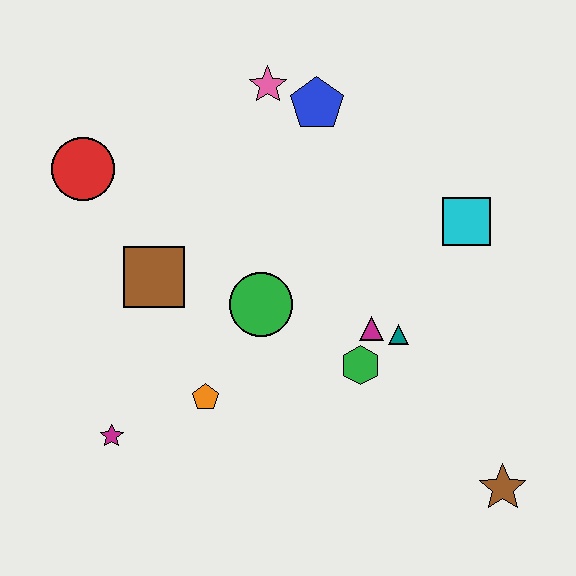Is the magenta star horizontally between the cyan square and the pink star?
No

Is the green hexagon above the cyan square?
No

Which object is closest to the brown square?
The green circle is closest to the brown square.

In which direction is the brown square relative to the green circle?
The brown square is to the left of the green circle.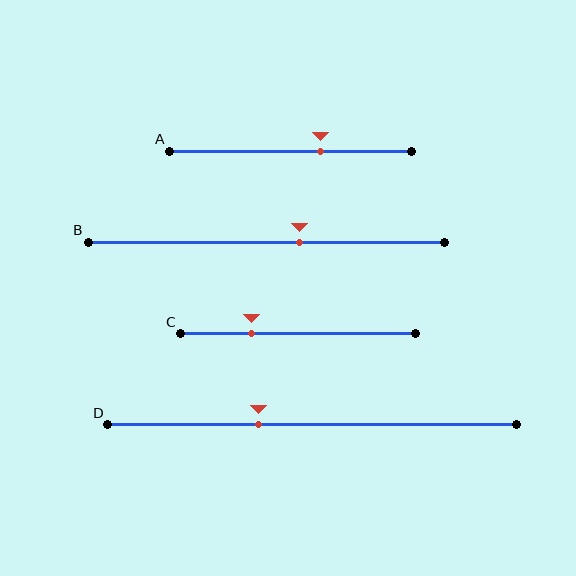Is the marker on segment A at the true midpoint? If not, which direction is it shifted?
No, the marker on segment A is shifted to the right by about 12% of the segment length.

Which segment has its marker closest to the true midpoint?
Segment B has its marker closest to the true midpoint.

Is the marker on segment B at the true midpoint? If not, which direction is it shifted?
No, the marker on segment B is shifted to the right by about 9% of the segment length.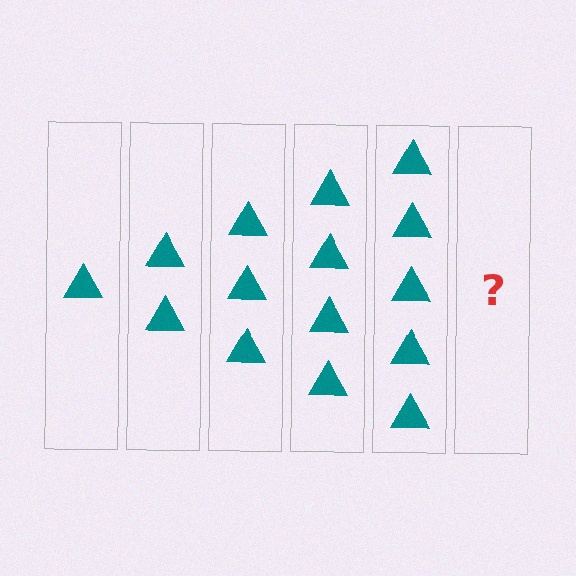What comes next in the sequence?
The next element should be 6 triangles.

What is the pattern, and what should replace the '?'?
The pattern is that each step adds one more triangle. The '?' should be 6 triangles.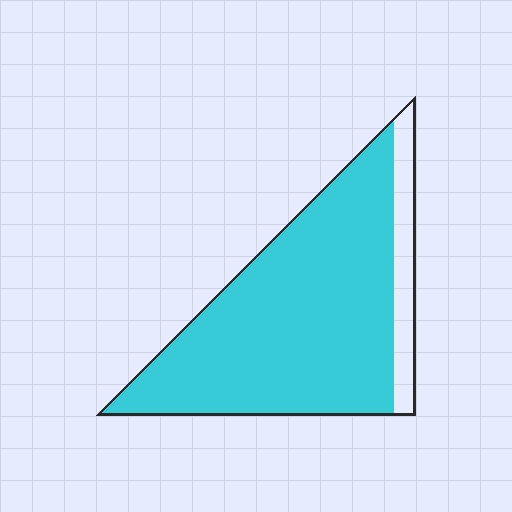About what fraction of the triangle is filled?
About seven eighths (7/8).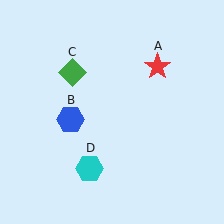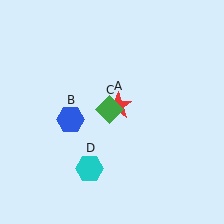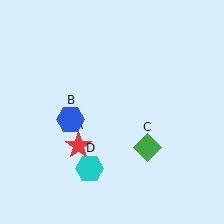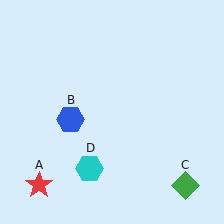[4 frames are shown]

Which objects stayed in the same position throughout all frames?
Blue hexagon (object B) and cyan hexagon (object D) remained stationary.